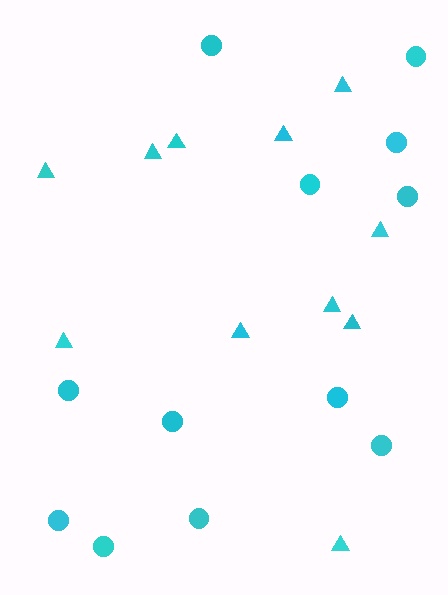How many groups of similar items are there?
There are 2 groups: one group of circles (12) and one group of triangles (11).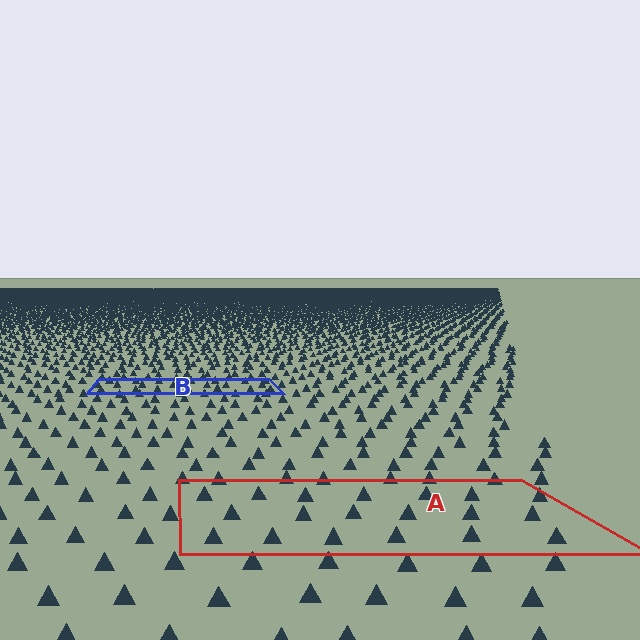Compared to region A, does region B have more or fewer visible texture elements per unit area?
Region B has more texture elements per unit area — they are packed more densely because it is farther away.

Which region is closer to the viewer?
Region A is closer. The texture elements there are larger and more spread out.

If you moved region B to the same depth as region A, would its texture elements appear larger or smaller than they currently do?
They would appear larger. At a closer depth, the same texture elements are projected at a bigger on-screen size.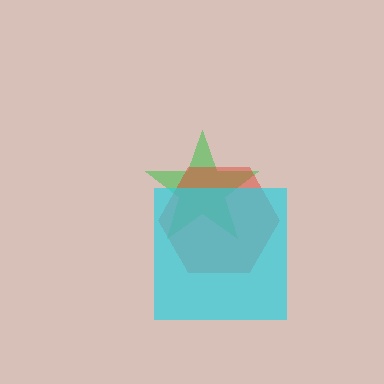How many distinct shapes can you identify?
There are 3 distinct shapes: a green star, a red hexagon, a cyan square.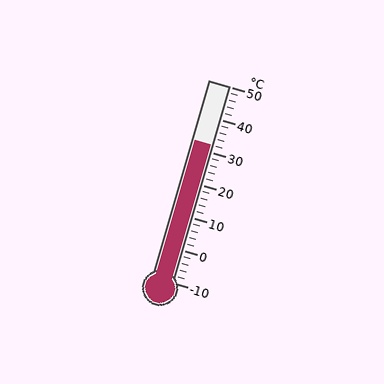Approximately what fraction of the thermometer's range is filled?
The thermometer is filled to approximately 70% of its range.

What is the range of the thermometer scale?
The thermometer scale ranges from -10°C to 50°C.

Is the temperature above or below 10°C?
The temperature is above 10°C.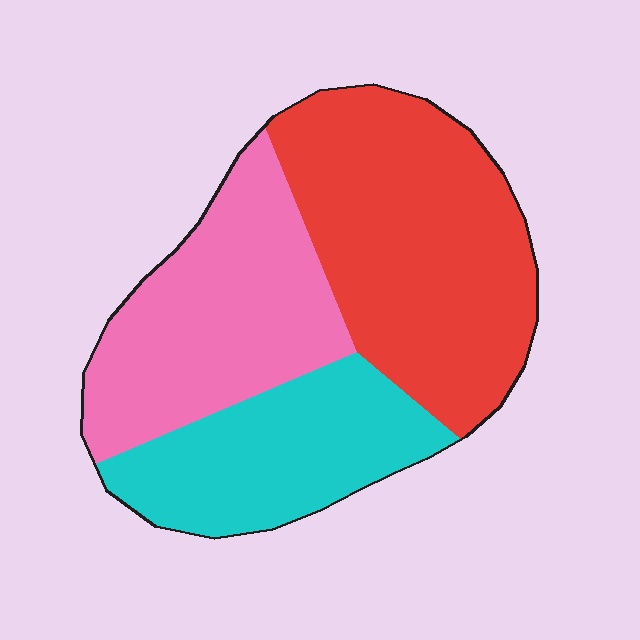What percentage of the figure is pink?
Pink covers about 30% of the figure.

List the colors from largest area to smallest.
From largest to smallest: red, pink, cyan.